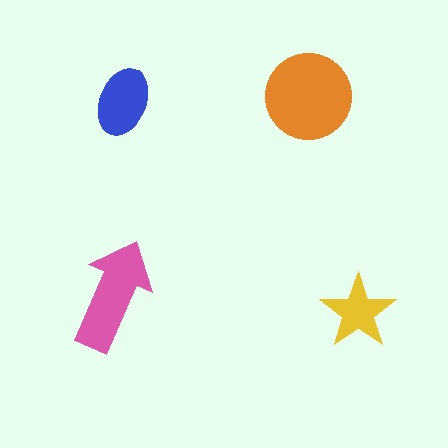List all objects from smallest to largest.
The yellow star, the blue ellipse, the pink arrow, the orange circle.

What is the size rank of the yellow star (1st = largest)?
4th.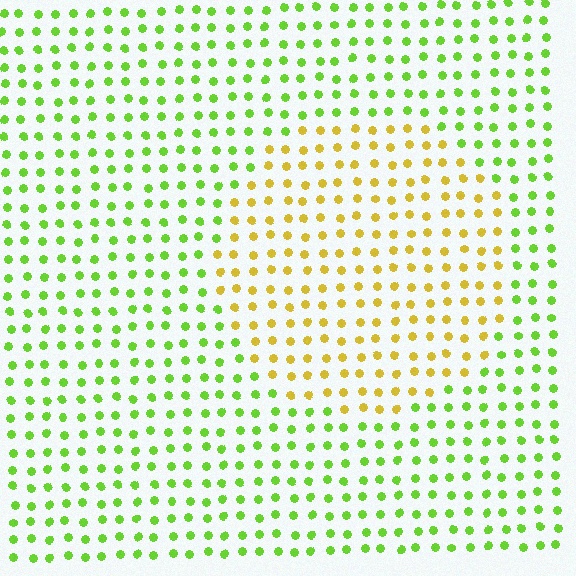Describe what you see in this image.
The image is filled with small lime elements in a uniform arrangement. A circle-shaped region is visible where the elements are tinted to a slightly different hue, forming a subtle color boundary.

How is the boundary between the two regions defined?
The boundary is defined purely by a slight shift in hue (about 49 degrees). Spacing, size, and orientation are identical on both sides.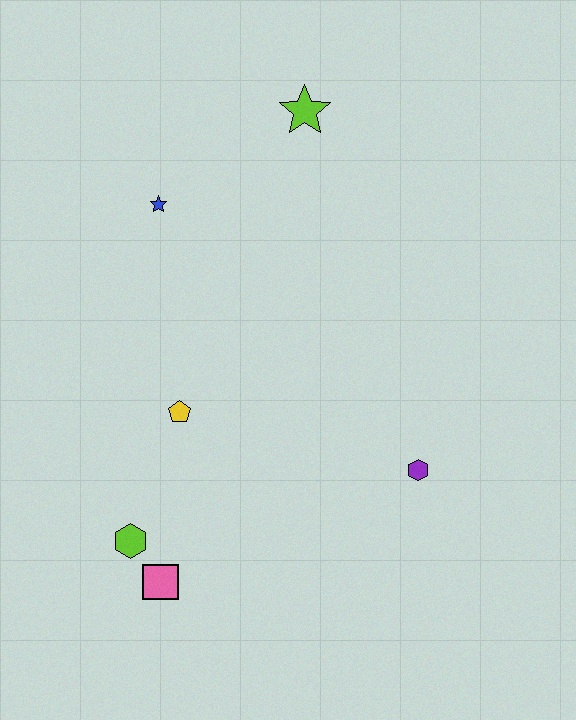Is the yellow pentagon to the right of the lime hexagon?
Yes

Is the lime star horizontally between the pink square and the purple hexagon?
Yes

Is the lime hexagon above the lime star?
No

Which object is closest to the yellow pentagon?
The lime hexagon is closest to the yellow pentagon.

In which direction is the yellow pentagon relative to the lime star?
The yellow pentagon is below the lime star.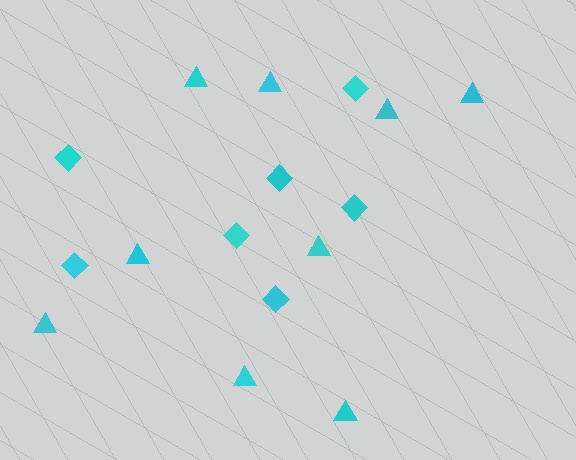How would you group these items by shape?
There are 2 groups: one group of diamonds (7) and one group of triangles (9).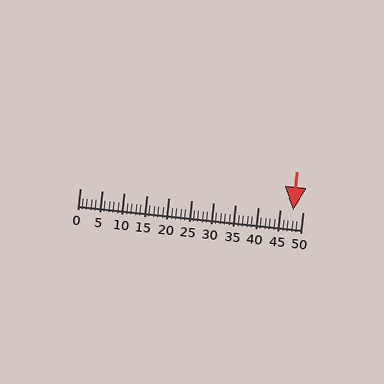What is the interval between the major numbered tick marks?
The major tick marks are spaced 5 units apart.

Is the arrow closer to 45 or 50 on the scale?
The arrow is closer to 50.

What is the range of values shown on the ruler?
The ruler shows values from 0 to 50.